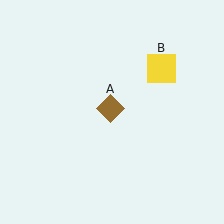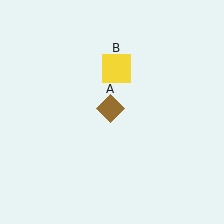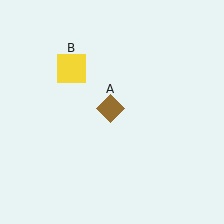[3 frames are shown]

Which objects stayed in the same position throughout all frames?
Brown diamond (object A) remained stationary.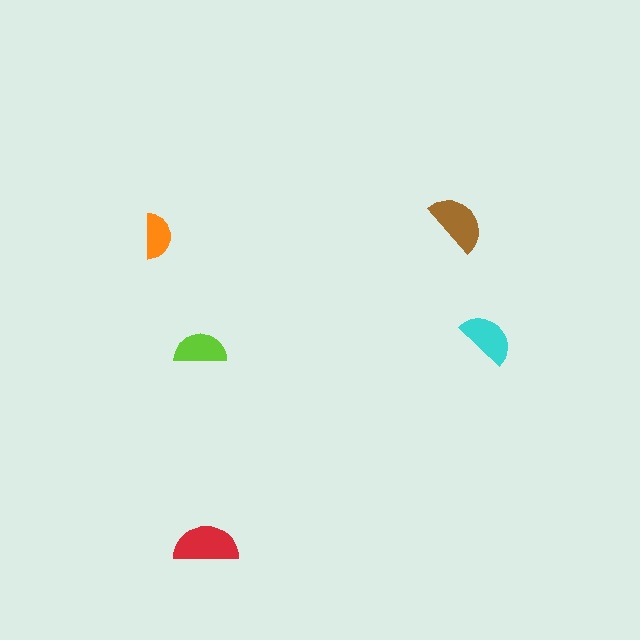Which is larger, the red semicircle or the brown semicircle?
The red one.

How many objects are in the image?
There are 5 objects in the image.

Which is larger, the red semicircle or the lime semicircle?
The red one.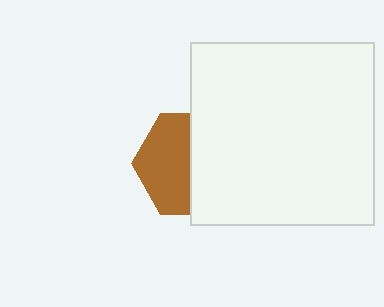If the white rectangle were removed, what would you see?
You would see the complete brown hexagon.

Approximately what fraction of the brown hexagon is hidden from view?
Roughly 50% of the brown hexagon is hidden behind the white rectangle.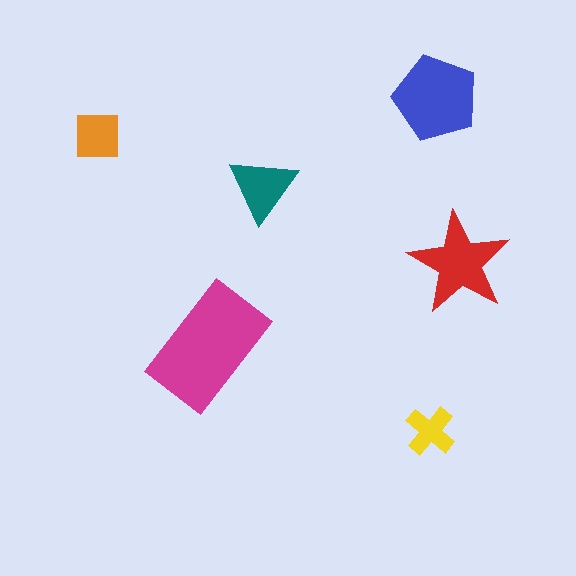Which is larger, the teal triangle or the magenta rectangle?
The magenta rectangle.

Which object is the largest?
The magenta rectangle.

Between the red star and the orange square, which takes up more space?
The red star.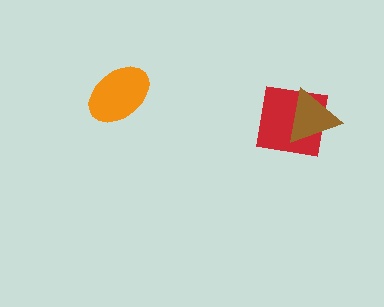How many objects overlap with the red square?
1 object overlaps with the red square.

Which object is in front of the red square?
The brown triangle is in front of the red square.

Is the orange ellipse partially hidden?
No, no other shape covers it.